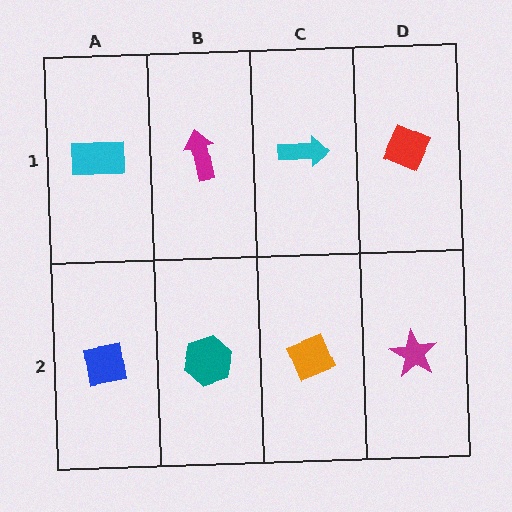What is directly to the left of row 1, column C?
A magenta arrow.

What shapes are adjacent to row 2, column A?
A cyan rectangle (row 1, column A), a teal hexagon (row 2, column B).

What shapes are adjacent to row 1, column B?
A teal hexagon (row 2, column B), a cyan rectangle (row 1, column A), a cyan arrow (row 1, column C).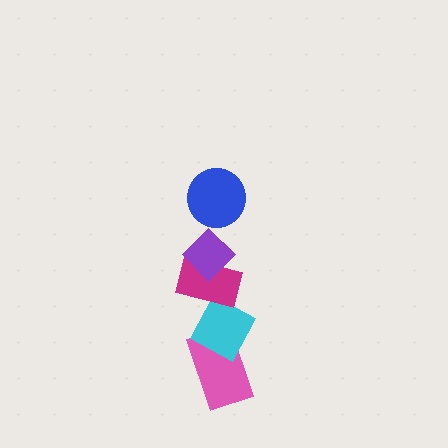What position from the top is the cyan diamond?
The cyan diamond is 4th from the top.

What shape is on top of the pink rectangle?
The cyan diamond is on top of the pink rectangle.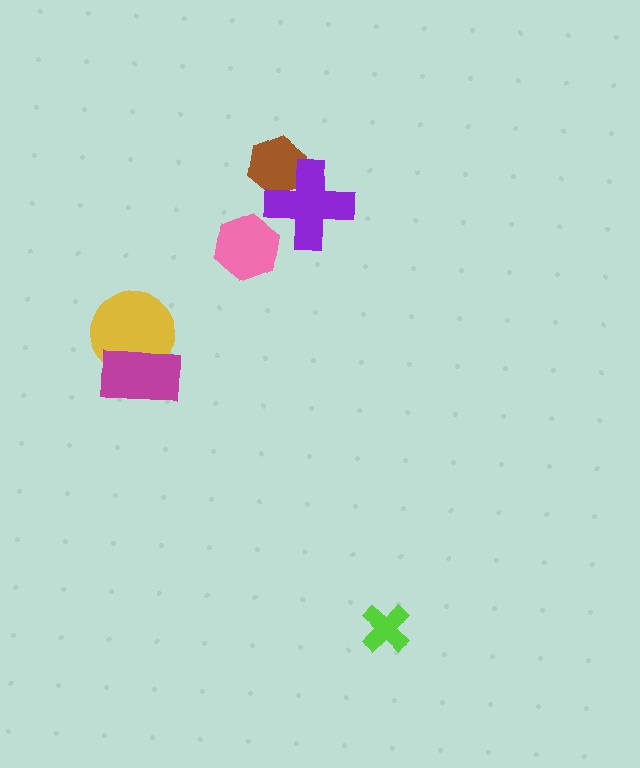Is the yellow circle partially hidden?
Yes, it is partially covered by another shape.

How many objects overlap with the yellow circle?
1 object overlaps with the yellow circle.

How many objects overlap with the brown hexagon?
1 object overlaps with the brown hexagon.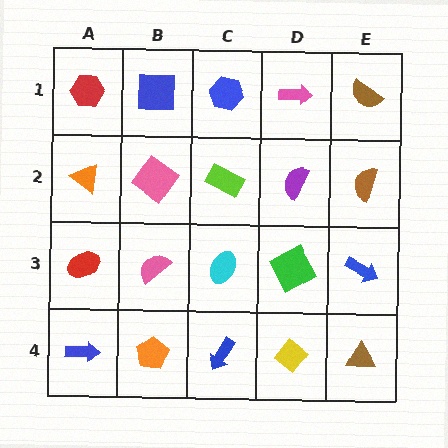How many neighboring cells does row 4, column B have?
3.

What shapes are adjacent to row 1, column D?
A purple semicircle (row 2, column D), a blue hexagon (row 1, column C), a brown semicircle (row 1, column E).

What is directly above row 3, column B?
A pink diamond.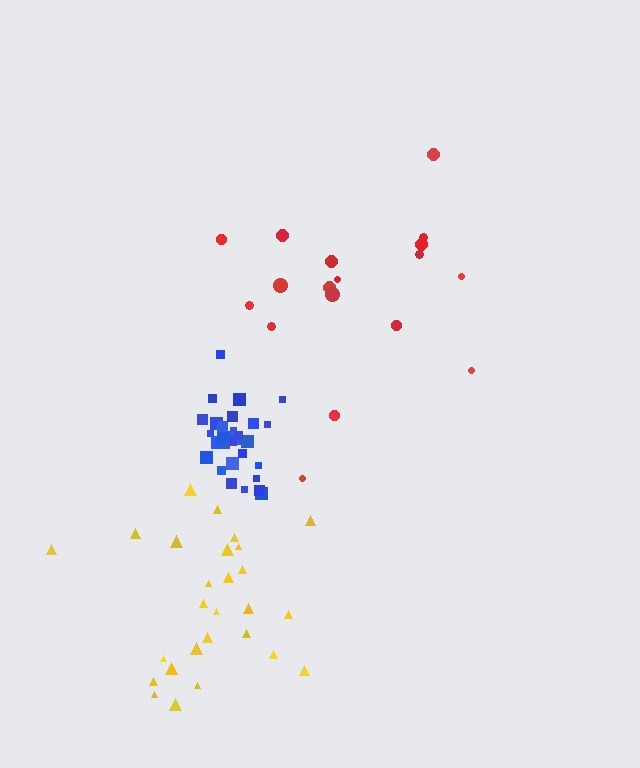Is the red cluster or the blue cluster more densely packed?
Blue.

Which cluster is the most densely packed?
Blue.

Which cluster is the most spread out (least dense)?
Red.